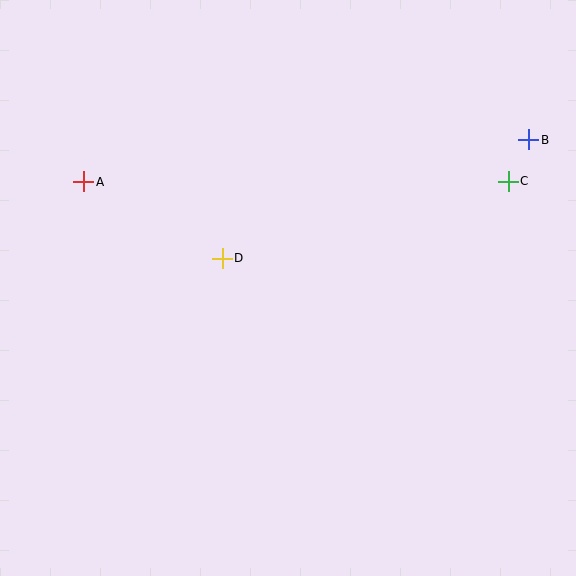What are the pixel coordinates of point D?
Point D is at (222, 258).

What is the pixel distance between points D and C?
The distance between D and C is 296 pixels.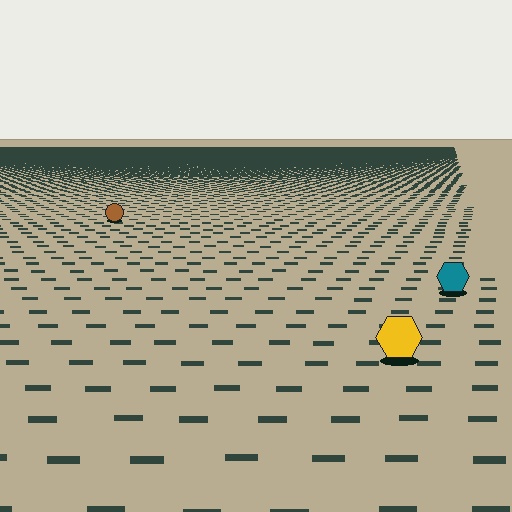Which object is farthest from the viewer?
The brown circle is farthest from the viewer. It appears smaller and the ground texture around it is denser.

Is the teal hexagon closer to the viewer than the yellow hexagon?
No. The yellow hexagon is closer — you can tell from the texture gradient: the ground texture is coarser near it.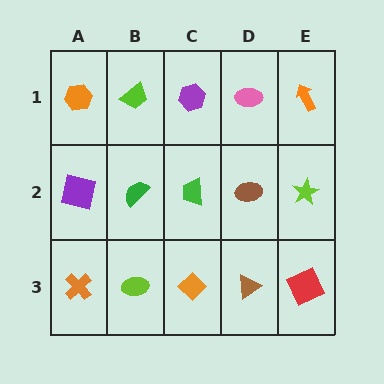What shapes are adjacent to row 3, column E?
A lime star (row 2, column E), a brown triangle (row 3, column D).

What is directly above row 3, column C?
A green trapezoid.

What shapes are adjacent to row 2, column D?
A pink ellipse (row 1, column D), a brown triangle (row 3, column D), a green trapezoid (row 2, column C), a lime star (row 2, column E).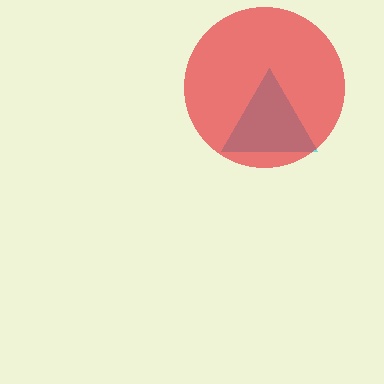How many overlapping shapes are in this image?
There are 2 overlapping shapes in the image.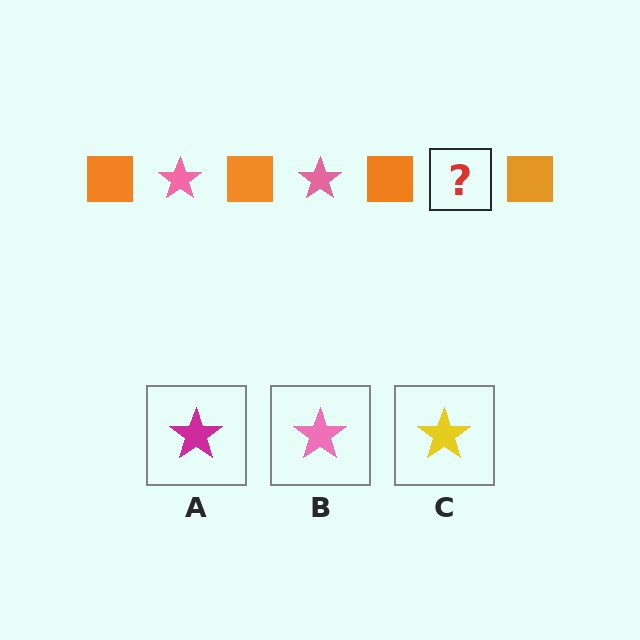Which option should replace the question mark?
Option B.